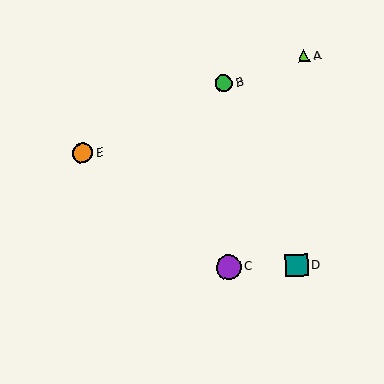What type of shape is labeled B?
Shape B is a green circle.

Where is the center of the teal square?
The center of the teal square is at (297, 265).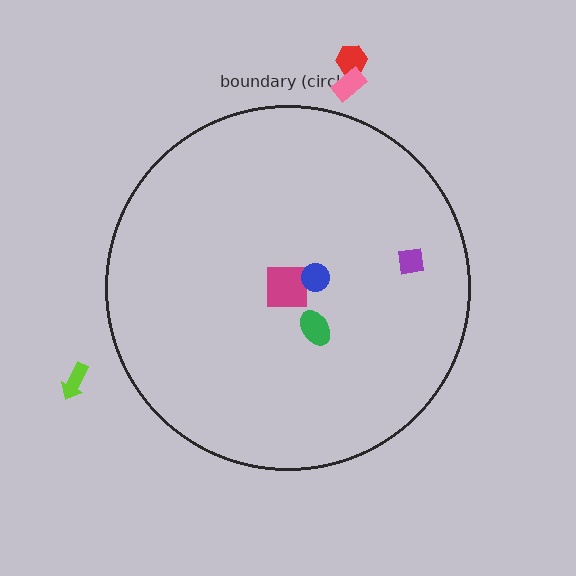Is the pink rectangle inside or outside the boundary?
Outside.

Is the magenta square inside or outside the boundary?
Inside.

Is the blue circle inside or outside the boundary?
Inside.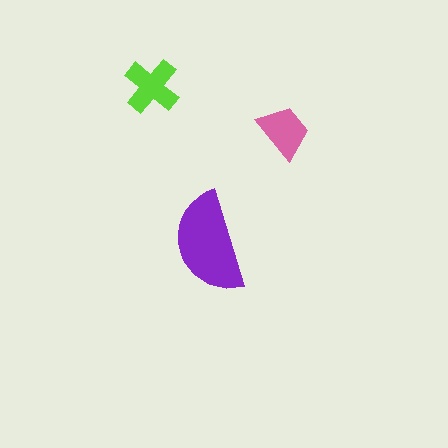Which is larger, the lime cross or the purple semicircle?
The purple semicircle.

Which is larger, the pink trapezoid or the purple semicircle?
The purple semicircle.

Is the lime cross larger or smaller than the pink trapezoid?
Larger.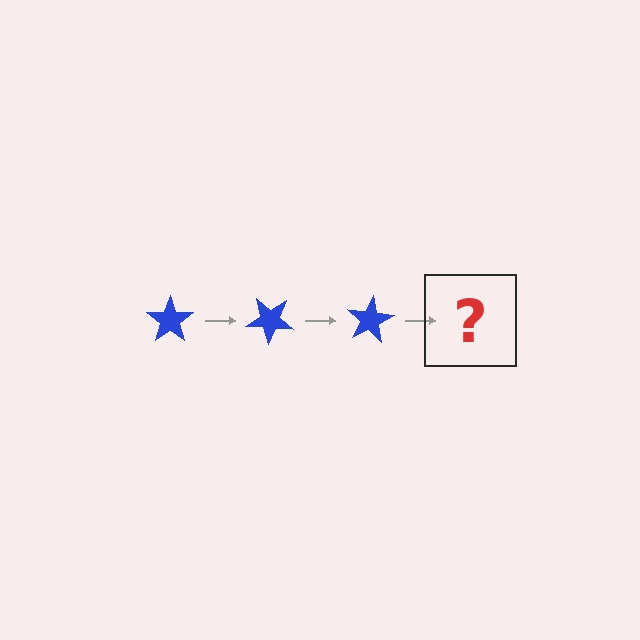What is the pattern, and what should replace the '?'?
The pattern is that the star rotates 40 degrees each step. The '?' should be a blue star rotated 120 degrees.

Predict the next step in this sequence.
The next step is a blue star rotated 120 degrees.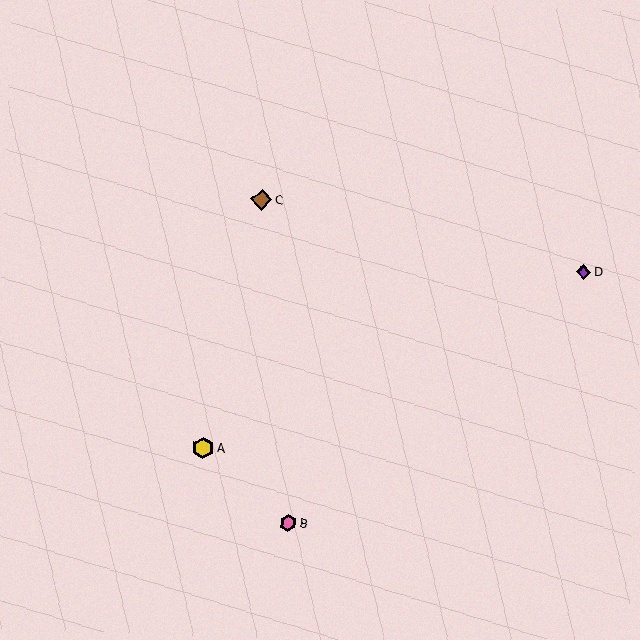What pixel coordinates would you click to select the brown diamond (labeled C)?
Click at (262, 200) to select the brown diamond C.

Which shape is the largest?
The yellow hexagon (labeled A) is the largest.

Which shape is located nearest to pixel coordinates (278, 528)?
The pink hexagon (labeled B) at (288, 523) is nearest to that location.